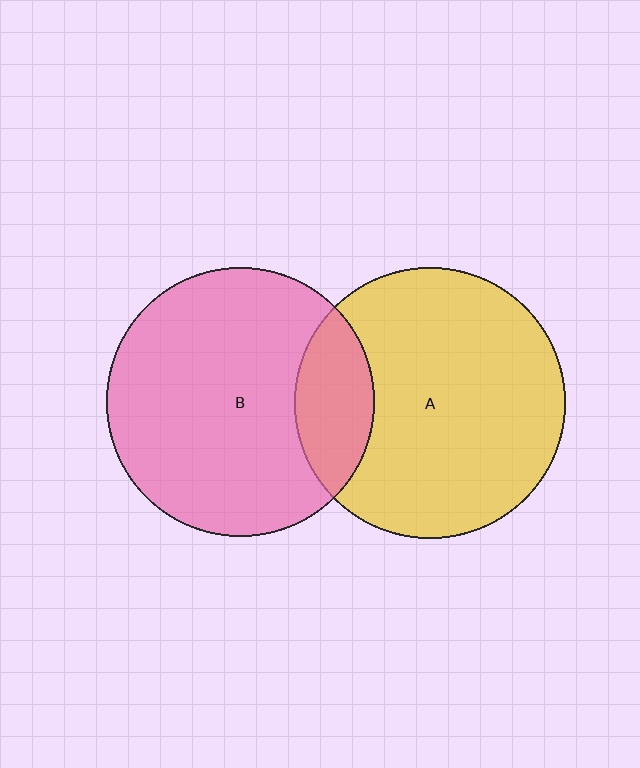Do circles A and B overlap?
Yes.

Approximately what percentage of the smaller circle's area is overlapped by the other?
Approximately 20%.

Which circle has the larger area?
Circle A (yellow).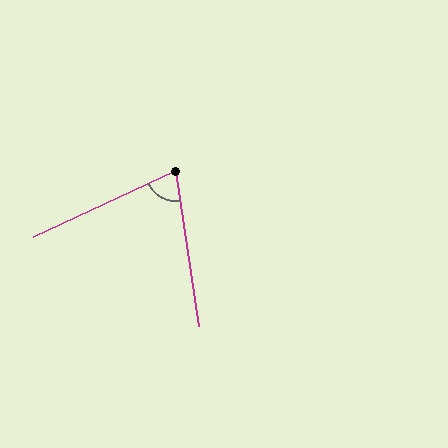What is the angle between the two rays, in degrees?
Approximately 73 degrees.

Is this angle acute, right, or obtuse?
It is acute.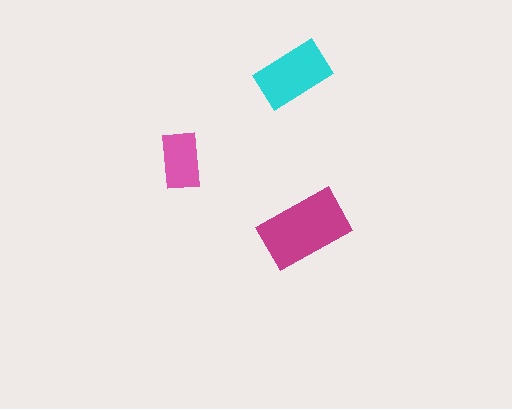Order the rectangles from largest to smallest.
the magenta one, the cyan one, the pink one.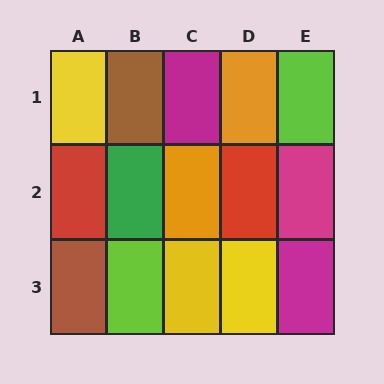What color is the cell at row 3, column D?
Yellow.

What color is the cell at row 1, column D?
Orange.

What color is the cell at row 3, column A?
Brown.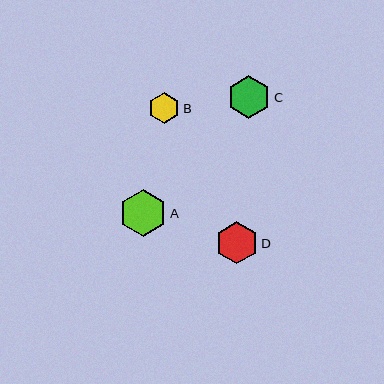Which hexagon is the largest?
Hexagon A is the largest with a size of approximately 48 pixels.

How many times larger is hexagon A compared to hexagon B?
Hexagon A is approximately 1.6 times the size of hexagon B.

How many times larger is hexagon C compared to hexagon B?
Hexagon C is approximately 1.4 times the size of hexagon B.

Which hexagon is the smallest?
Hexagon B is the smallest with a size of approximately 31 pixels.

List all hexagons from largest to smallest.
From largest to smallest: A, C, D, B.